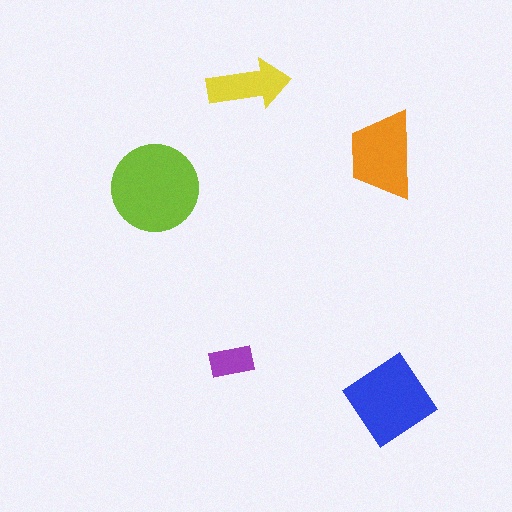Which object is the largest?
The lime circle.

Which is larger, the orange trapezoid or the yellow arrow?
The orange trapezoid.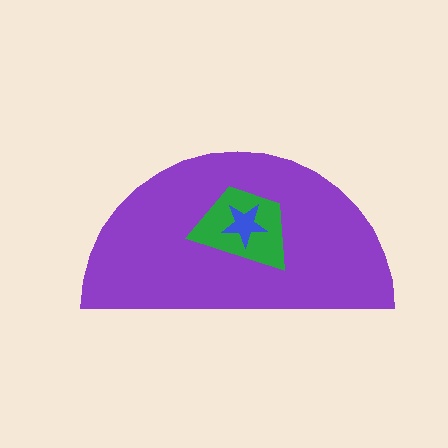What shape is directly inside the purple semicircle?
The green trapezoid.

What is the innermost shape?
The blue star.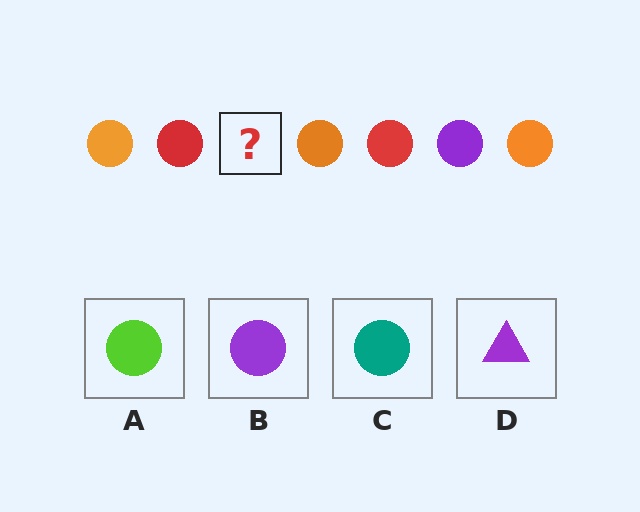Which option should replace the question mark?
Option B.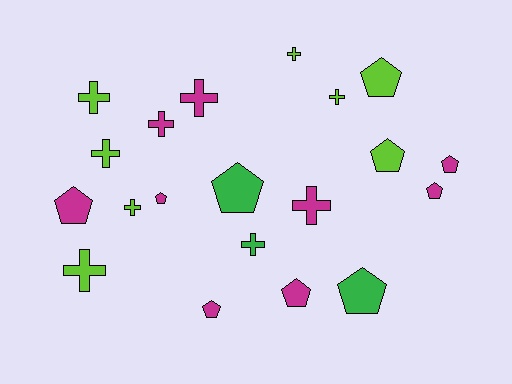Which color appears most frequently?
Magenta, with 9 objects.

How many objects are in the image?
There are 20 objects.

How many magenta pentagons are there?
There are 6 magenta pentagons.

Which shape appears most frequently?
Pentagon, with 10 objects.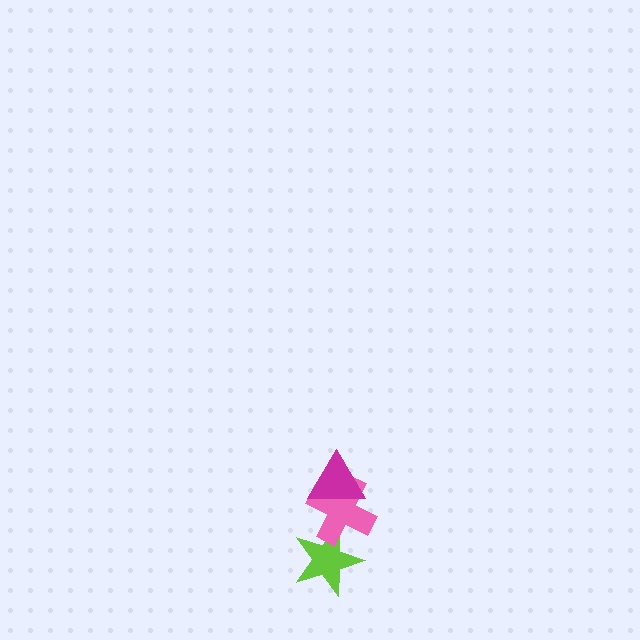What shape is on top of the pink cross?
The magenta triangle is on top of the pink cross.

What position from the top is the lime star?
The lime star is 3rd from the top.